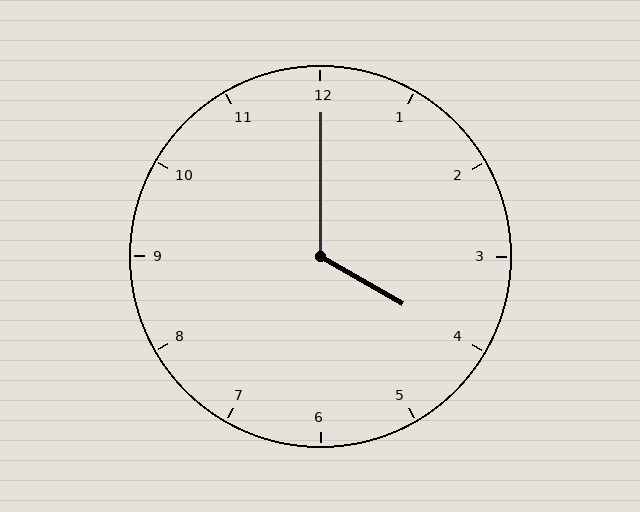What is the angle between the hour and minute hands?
Approximately 120 degrees.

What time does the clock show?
4:00.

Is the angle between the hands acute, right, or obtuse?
It is obtuse.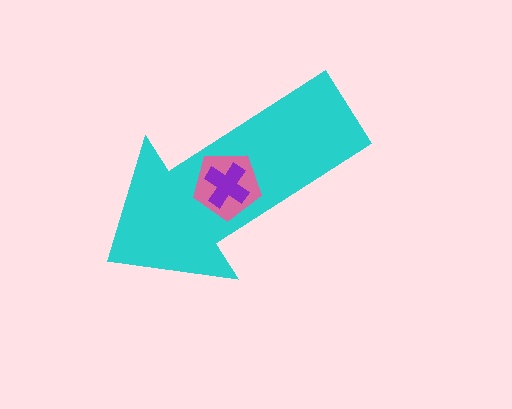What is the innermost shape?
The purple cross.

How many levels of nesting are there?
3.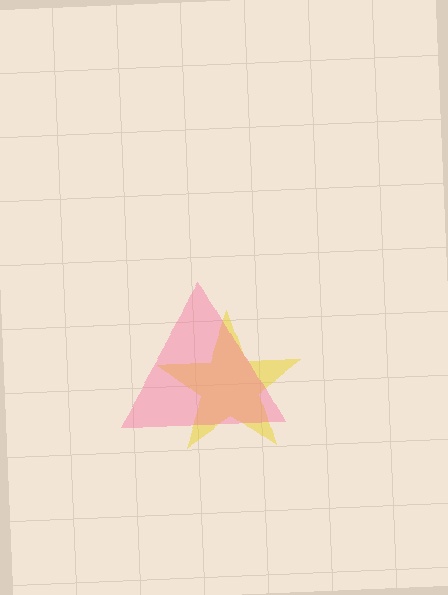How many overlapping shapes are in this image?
There are 2 overlapping shapes in the image.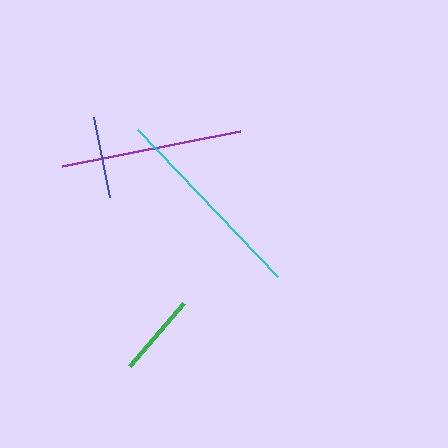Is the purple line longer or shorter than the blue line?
The purple line is longer than the blue line.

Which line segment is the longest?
The cyan line is the longest at approximately 204 pixels.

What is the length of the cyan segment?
The cyan segment is approximately 204 pixels long.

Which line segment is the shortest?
The blue line is the shortest at approximately 81 pixels.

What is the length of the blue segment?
The blue segment is approximately 81 pixels long.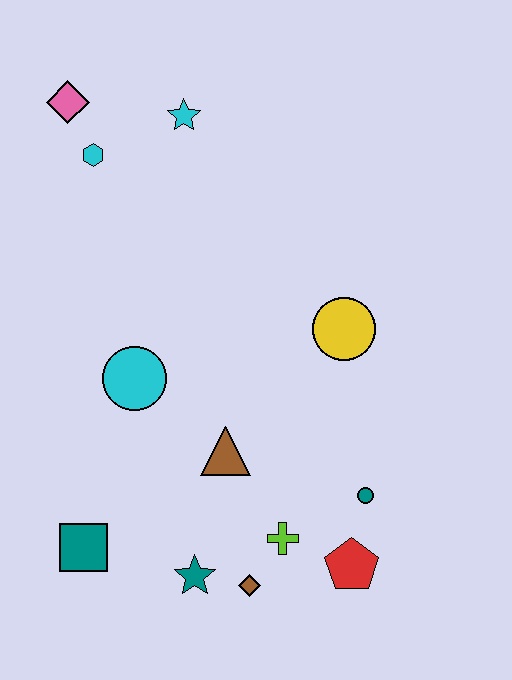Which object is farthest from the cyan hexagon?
The red pentagon is farthest from the cyan hexagon.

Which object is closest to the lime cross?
The brown diamond is closest to the lime cross.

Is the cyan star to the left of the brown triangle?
Yes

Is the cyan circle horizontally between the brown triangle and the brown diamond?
No